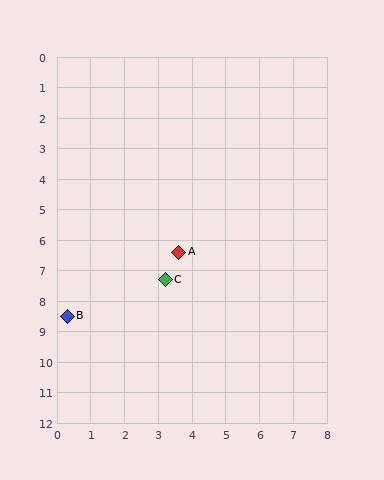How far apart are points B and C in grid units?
Points B and C are about 3.1 grid units apart.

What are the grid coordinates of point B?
Point B is at approximately (0.3, 8.5).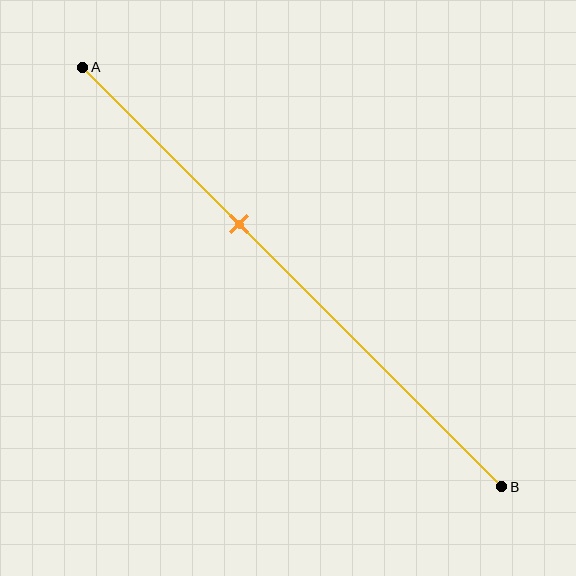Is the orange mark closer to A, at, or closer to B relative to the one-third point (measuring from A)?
The orange mark is closer to point B than the one-third point of segment AB.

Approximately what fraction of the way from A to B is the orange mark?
The orange mark is approximately 35% of the way from A to B.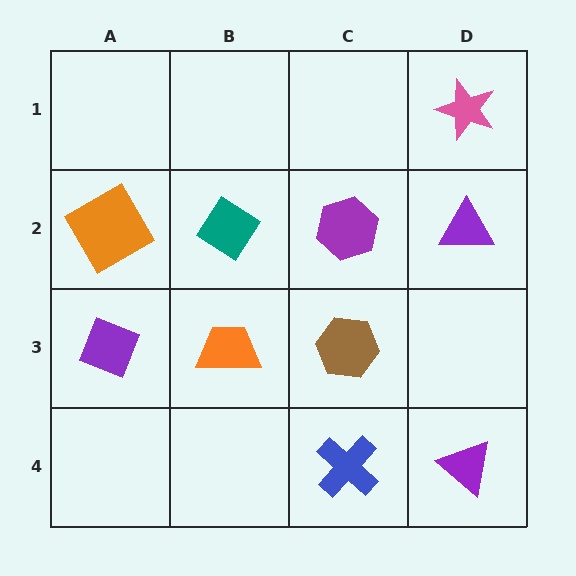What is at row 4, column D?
A purple triangle.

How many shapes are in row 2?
4 shapes.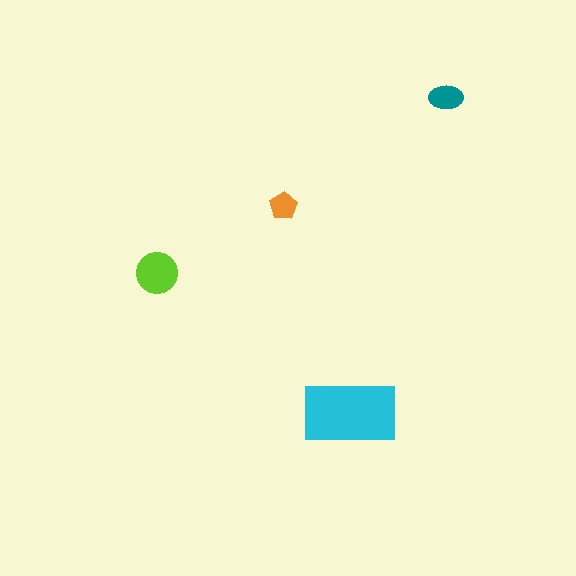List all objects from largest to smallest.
The cyan rectangle, the lime circle, the teal ellipse, the orange pentagon.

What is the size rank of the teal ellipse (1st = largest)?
3rd.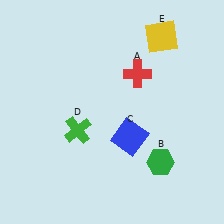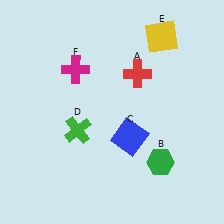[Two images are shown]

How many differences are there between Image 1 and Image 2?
There is 1 difference between the two images.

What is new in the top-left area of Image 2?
A magenta cross (F) was added in the top-left area of Image 2.